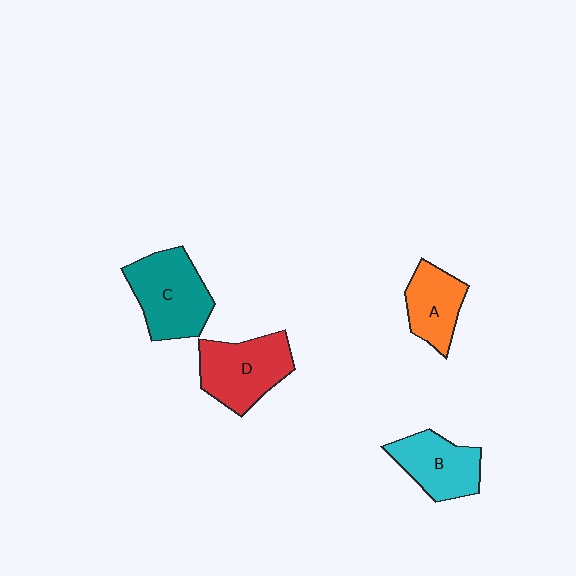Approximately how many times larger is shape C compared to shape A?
Approximately 1.5 times.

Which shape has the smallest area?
Shape A (orange).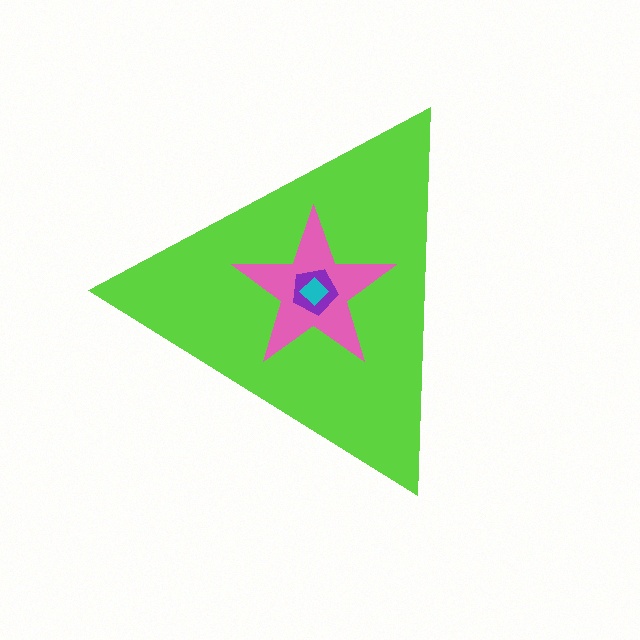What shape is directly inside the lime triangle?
The pink star.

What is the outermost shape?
The lime triangle.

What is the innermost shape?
The cyan diamond.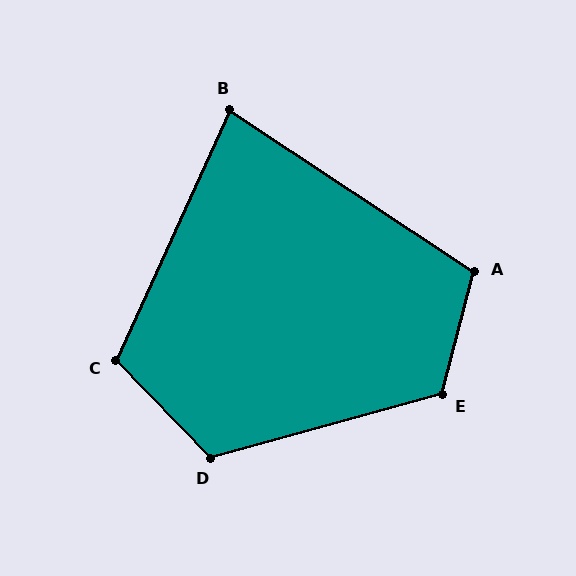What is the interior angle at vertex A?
Approximately 109 degrees (obtuse).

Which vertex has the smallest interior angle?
B, at approximately 81 degrees.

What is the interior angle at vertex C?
Approximately 111 degrees (obtuse).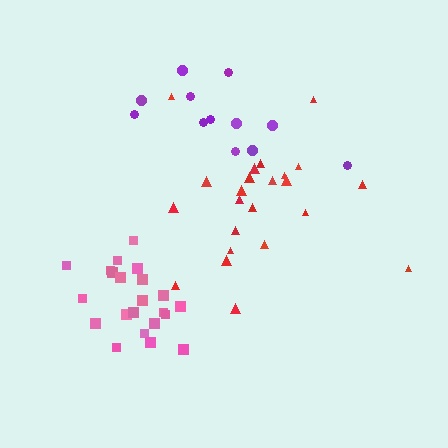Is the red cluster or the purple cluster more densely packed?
Red.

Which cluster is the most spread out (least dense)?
Purple.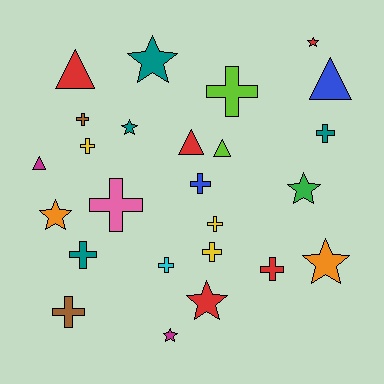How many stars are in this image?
There are 8 stars.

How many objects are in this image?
There are 25 objects.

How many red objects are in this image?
There are 5 red objects.